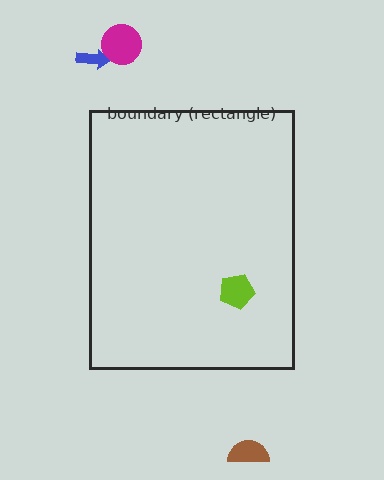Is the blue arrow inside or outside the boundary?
Outside.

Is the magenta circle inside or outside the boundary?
Outside.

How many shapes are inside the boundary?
1 inside, 3 outside.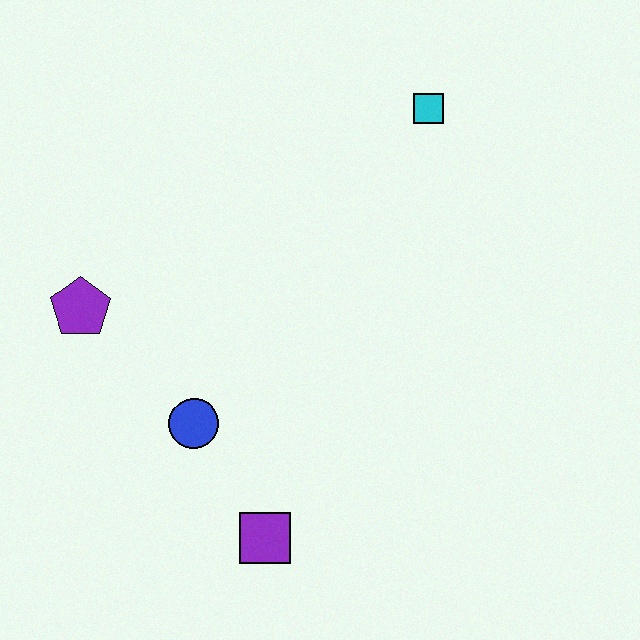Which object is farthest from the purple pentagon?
The cyan square is farthest from the purple pentagon.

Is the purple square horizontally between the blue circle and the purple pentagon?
No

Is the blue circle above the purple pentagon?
No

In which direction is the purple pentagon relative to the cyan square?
The purple pentagon is to the left of the cyan square.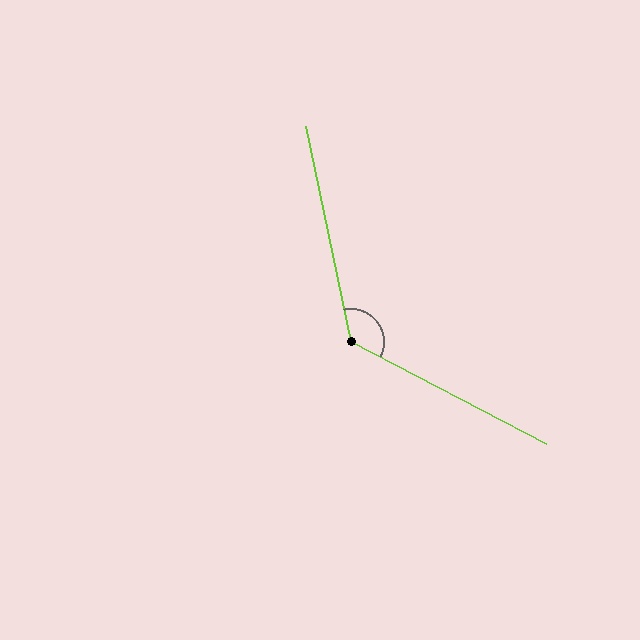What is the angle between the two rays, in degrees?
Approximately 129 degrees.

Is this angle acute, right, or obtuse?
It is obtuse.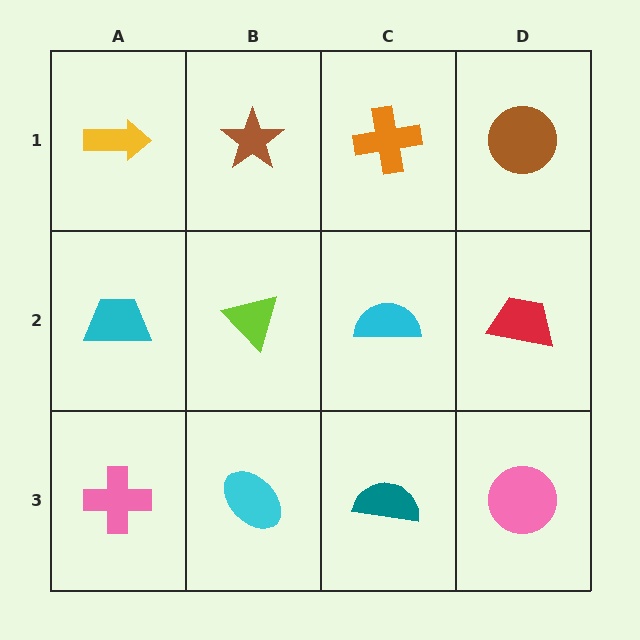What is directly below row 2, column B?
A cyan ellipse.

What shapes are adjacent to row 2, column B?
A brown star (row 1, column B), a cyan ellipse (row 3, column B), a cyan trapezoid (row 2, column A), a cyan semicircle (row 2, column C).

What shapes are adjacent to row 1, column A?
A cyan trapezoid (row 2, column A), a brown star (row 1, column B).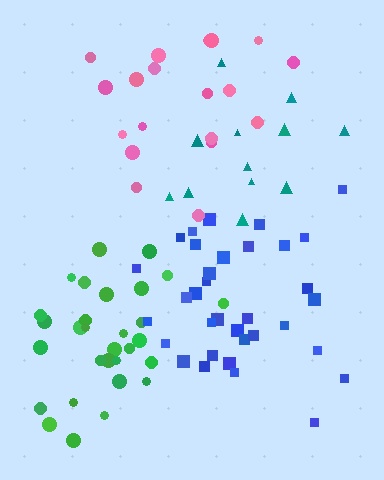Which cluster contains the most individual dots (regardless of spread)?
Blue (34).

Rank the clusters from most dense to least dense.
blue, green, pink, teal.